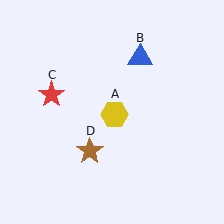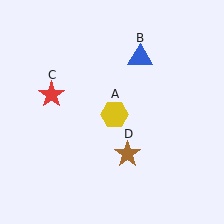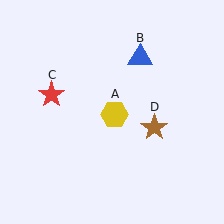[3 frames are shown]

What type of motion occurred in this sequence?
The brown star (object D) rotated counterclockwise around the center of the scene.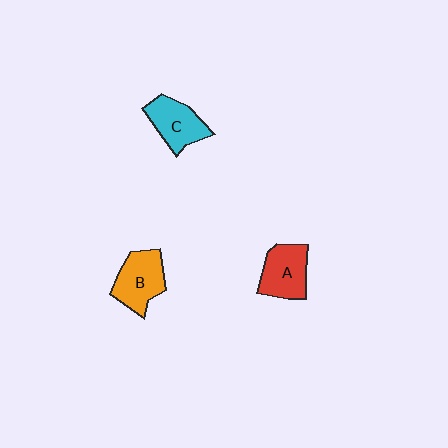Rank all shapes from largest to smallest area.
From largest to smallest: B (orange), A (red), C (cyan).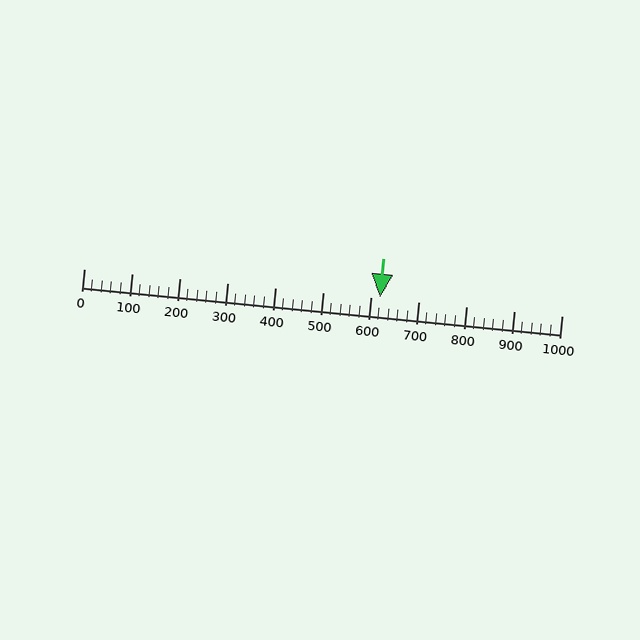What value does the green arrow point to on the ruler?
The green arrow points to approximately 620.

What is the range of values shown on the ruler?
The ruler shows values from 0 to 1000.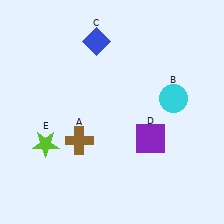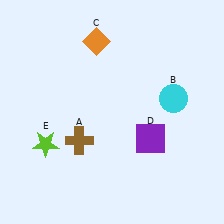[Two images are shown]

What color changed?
The diamond (C) changed from blue in Image 1 to orange in Image 2.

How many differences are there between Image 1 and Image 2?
There is 1 difference between the two images.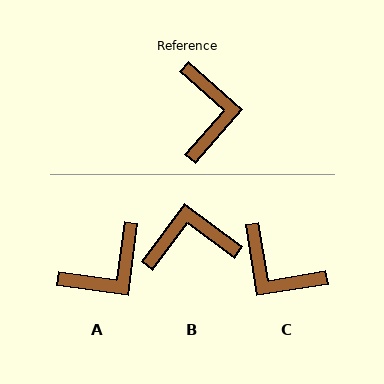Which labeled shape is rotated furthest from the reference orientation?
C, about 129 degrees away.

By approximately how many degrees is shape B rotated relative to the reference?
Approximately 95 degrees counter-clockwise.